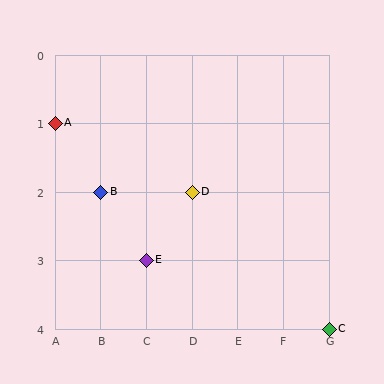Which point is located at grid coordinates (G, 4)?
Point C is at (G, 4).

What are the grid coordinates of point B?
Point B is at grid coordinates (B, 2).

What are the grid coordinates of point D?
Point D is at grid coordinates (D, 2).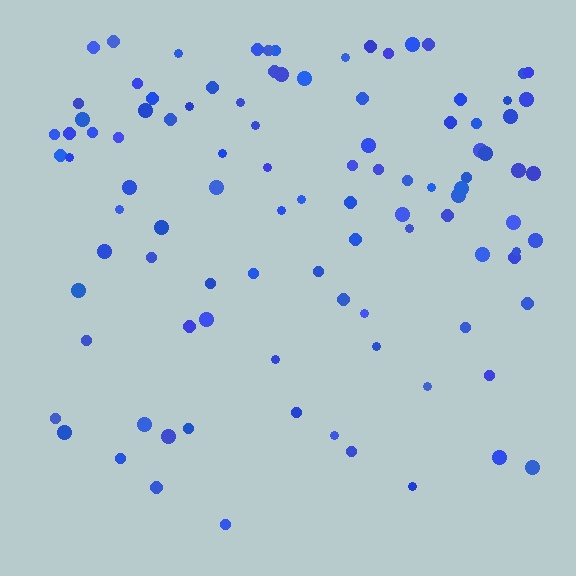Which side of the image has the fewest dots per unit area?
The bottom.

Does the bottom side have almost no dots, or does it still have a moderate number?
Still a moderate number, just noticeably fewer than the top.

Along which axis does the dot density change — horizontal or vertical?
Vertical.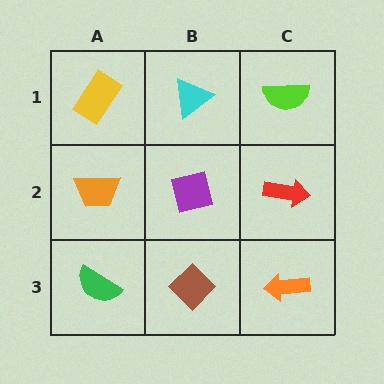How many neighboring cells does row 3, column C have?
2.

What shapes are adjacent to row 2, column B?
A cyan triangle (row 1, column B), a brown diamond (row 3, column B), an orange trapezoid (row 2, column A), a red arrow (row 2, column C).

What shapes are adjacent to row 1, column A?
An orange trapezoid (row 2, column A), a cyan triangle (row 1, column B).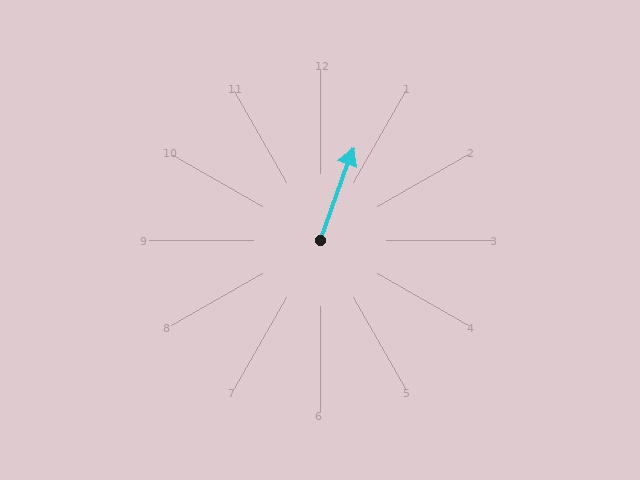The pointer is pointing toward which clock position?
Roughly 1 o'clock.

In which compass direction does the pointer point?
North.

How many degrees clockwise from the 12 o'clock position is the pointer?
Approximately 20 degrees.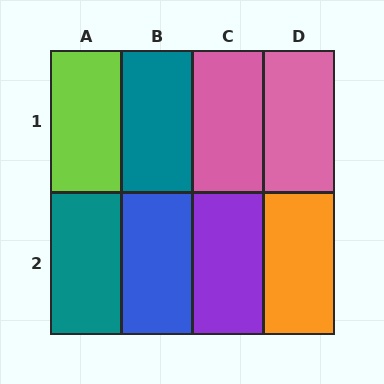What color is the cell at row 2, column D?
Orange.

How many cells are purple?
1 cell is purple.